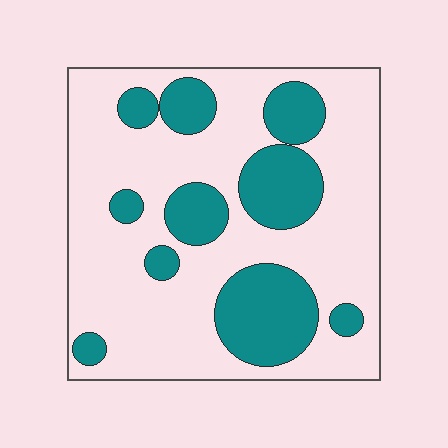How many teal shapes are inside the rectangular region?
10.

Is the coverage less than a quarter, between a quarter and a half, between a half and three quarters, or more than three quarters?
Between a quarter and a half.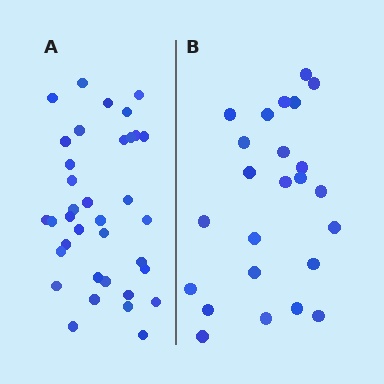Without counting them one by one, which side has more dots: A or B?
Region A (the left region) has more dots.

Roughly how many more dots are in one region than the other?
Region A has roughly 12 or so more dots than region B.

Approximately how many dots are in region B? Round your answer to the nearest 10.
About 20 dots. (The exact count is 24, which rounds to 20.)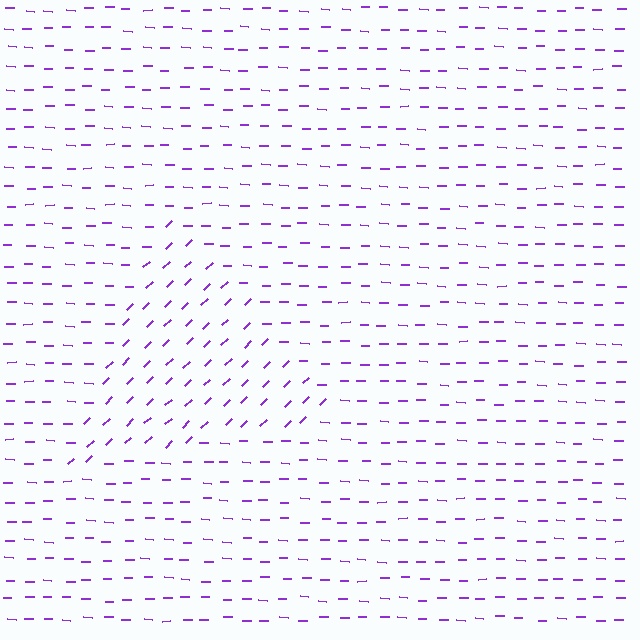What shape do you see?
I see a triangle.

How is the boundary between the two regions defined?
The boundary is defined purely by a change in line orientation (approximately 45 degrees difference). All lines are the same color and thickness.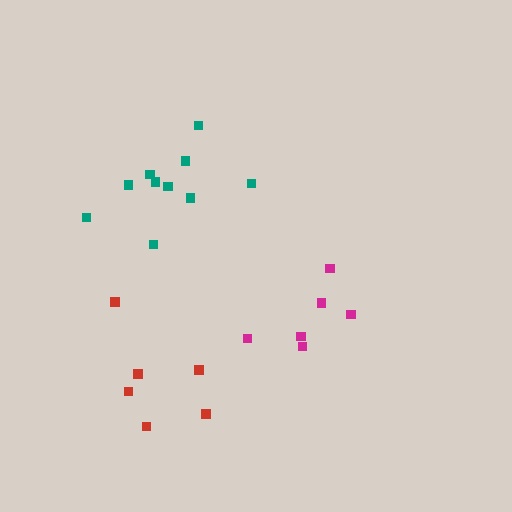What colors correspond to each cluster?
The clusters are colored: magenta, red, teal.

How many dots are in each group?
Group 1: 6 dots, Group 2: 6 dots, Group 3: 10 dots (22 total).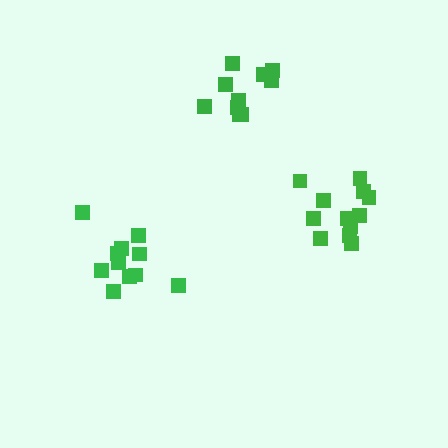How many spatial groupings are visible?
There are 3 spatial groupings.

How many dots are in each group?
Group 1: 10 dots, Group 2: 11 dots, Group 3: 12 dots (33 total).